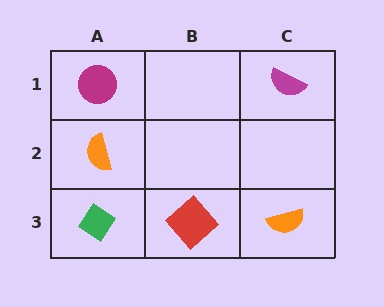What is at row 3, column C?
An orange semicircle.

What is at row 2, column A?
An orange semicircle.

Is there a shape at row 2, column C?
No, that cell is empty.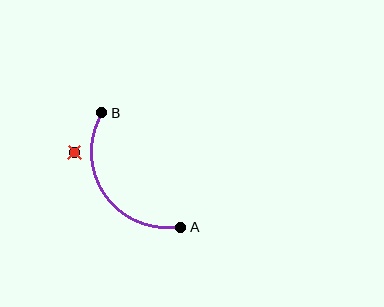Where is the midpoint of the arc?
The arc midpoint is the point on the curve farthest from the straight line joining A and B. It sits below and to the left of that line.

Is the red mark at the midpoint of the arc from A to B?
No — the red mark does not lie on the arc at all. It sits slightly outside the curve.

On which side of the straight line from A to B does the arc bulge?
The arc bulges below and to the left of the straight line connecting A and B.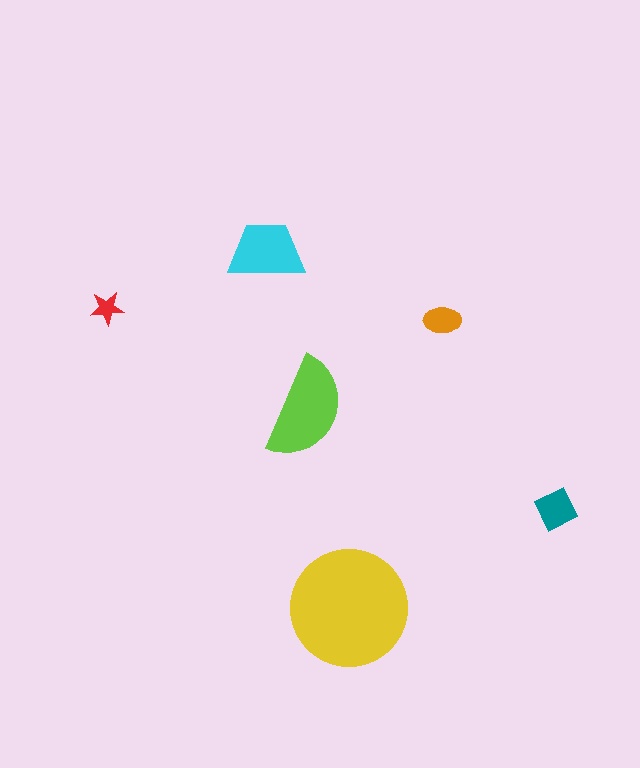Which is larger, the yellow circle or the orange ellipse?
The yellow circle.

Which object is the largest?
The yellow circle.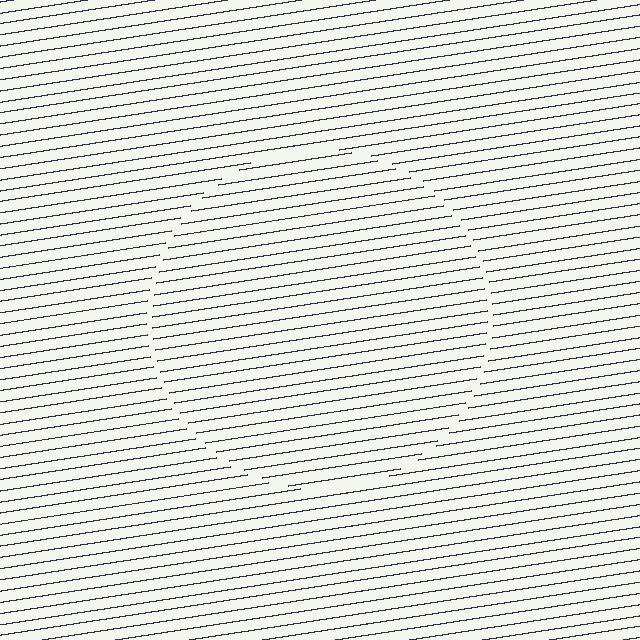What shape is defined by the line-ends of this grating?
An illusory circle. The interior of the shape contains the same grating, shifted by half a period — the contour is defined by the phase discontinuity where line-ends from the inner and outer gratings abut.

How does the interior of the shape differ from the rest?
The interior of the shape contains the same grating, shifted by half a period — the contour is defined by the phase discontinuity where line-ends from the inner and outer gratings abut.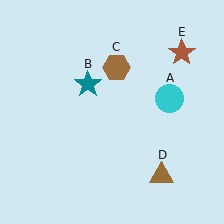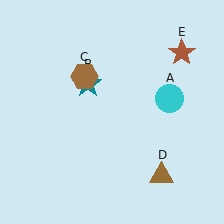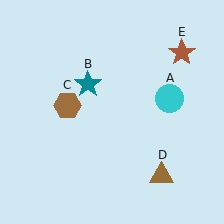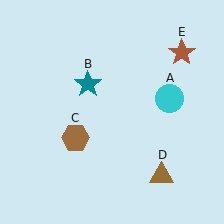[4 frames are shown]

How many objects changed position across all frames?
1 object changed position: brown hexagon (object C).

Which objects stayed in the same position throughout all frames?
Cyan circle (object A) and teal star (object B) and brown triangle (object D) and brown star (object E) remained stationary.